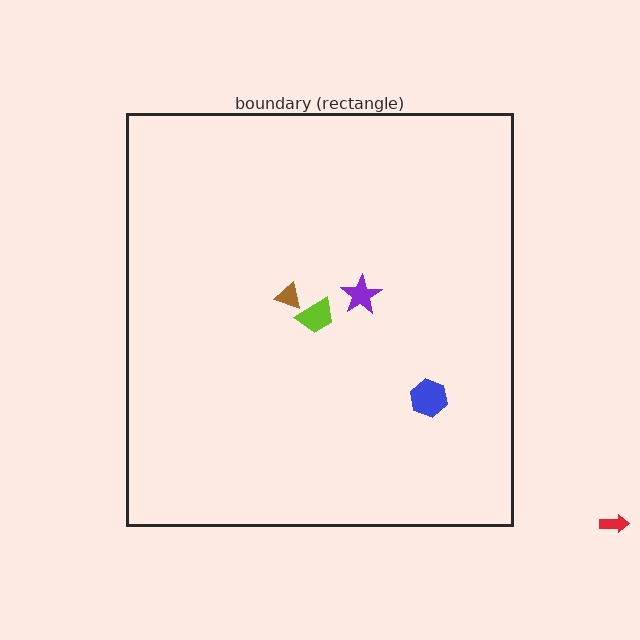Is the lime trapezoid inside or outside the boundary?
Inside.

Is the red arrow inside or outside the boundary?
Outside.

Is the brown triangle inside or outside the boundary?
Inside.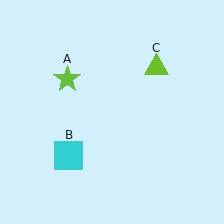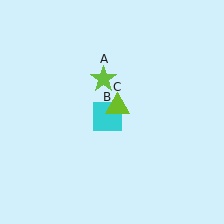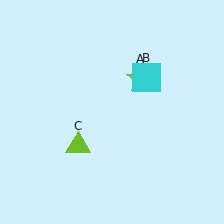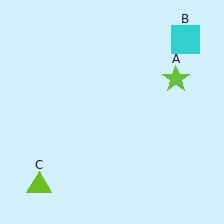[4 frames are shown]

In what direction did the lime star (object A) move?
The lime star (object A) moved right.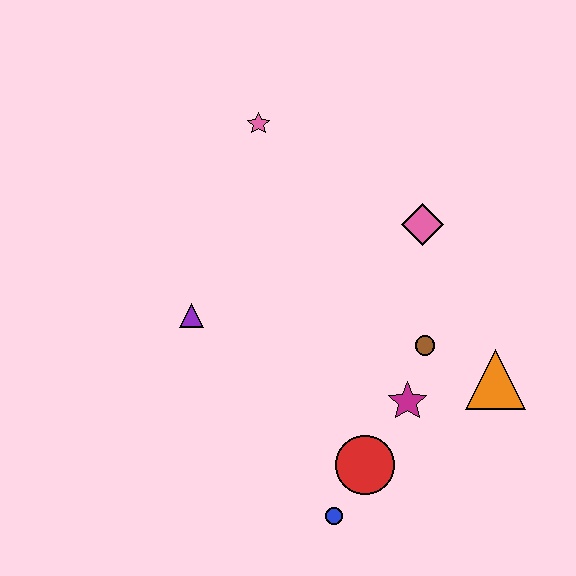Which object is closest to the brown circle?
The magenta star is closest to the brown circle.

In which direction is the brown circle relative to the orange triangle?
The brown circle is to the left of the orange triangle.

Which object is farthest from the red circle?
The pink star is farthest from the red circle.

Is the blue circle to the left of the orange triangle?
Yes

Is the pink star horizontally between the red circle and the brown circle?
No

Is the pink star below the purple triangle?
No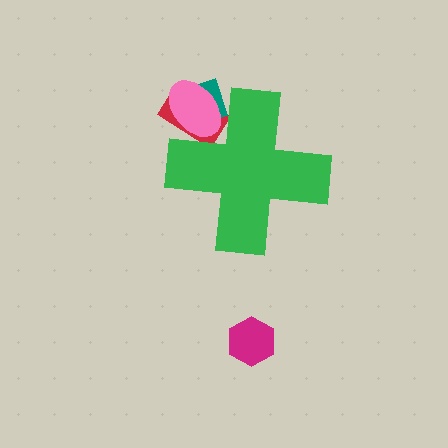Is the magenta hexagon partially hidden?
No, the magenta hexagon is fully visible.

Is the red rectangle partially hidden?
Yes, the red rectangle is partially hidden behind the green cross.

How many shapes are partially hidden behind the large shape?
3 shapes are partially hidden.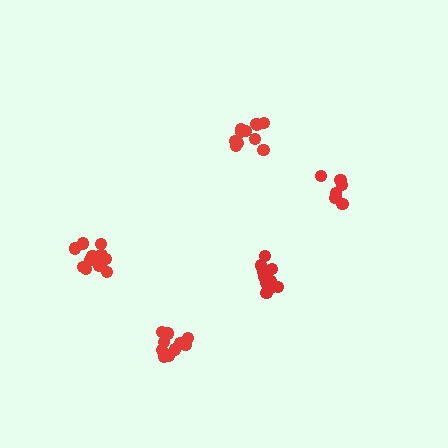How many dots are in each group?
Group 1: 11 dots, Group 2: 11 dots, Group 3: 6 dots, Group 4: 12 dots, Group 5: 11 dots (51 total).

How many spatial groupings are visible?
There are 5 spatial groupings.